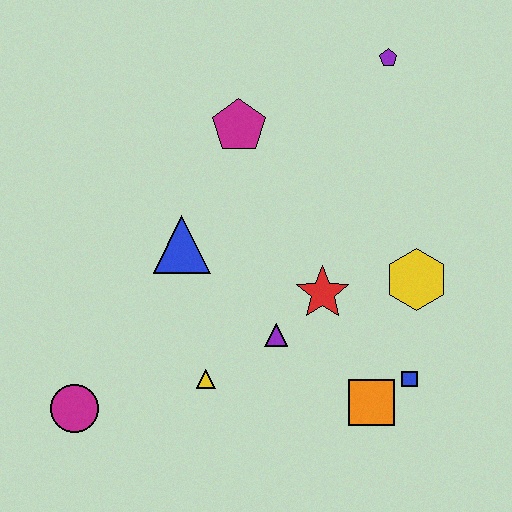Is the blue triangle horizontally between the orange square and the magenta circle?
Yes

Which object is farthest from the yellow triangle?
The purple pentagon is farthest from the yellow triangle.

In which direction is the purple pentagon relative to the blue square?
The purple pentagon is above the blue square.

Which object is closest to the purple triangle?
The red star is closest to the purple triangle.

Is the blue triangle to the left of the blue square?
Yes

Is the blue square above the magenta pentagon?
No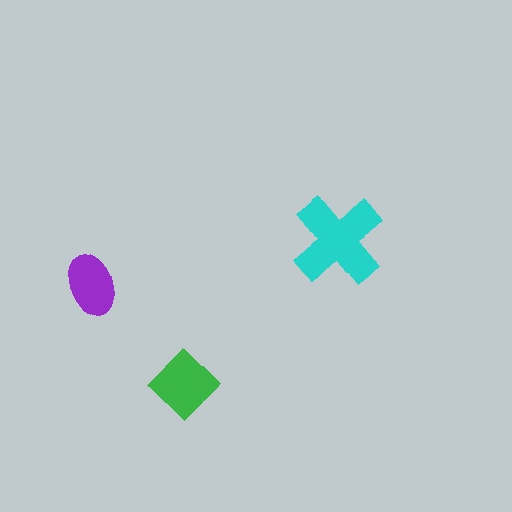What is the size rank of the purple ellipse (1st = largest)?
3rd.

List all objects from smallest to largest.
The purple ellipse, the green diamond, the cyan cross.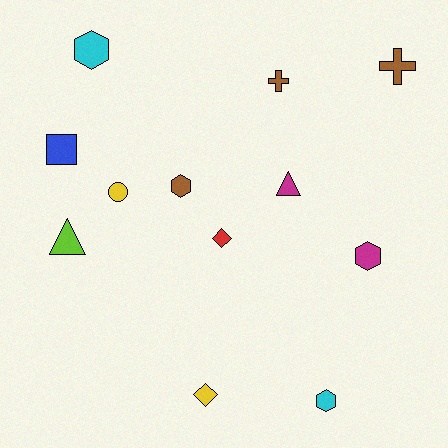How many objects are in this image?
There are 12 objects.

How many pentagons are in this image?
There are no pentagons.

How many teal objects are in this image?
There are no teal objects.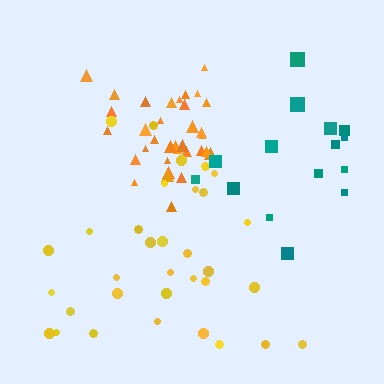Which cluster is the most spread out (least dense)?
Teal.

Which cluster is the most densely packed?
Orange.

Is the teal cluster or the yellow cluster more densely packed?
Yellow.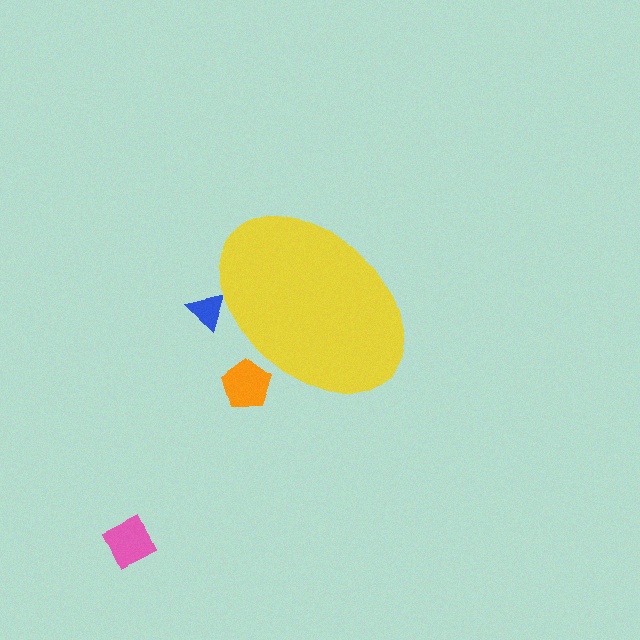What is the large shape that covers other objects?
A yellow ellipse.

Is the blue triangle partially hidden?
Yes, the blue triangle is partially hidden behind the yellow ellipse.